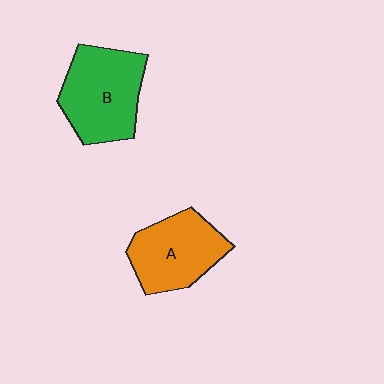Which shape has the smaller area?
Shape A (orange).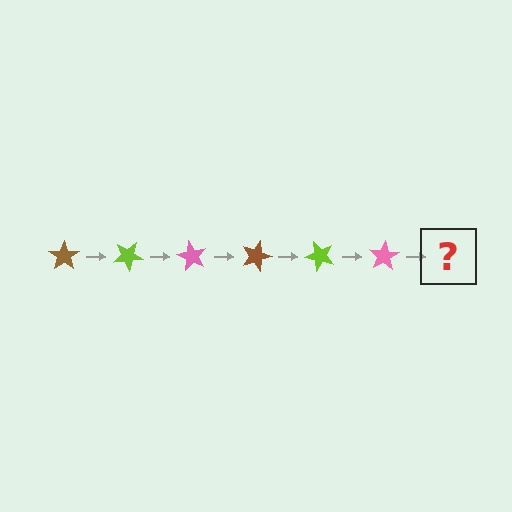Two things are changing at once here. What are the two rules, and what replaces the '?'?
The two rules are that it rotates 30 degrees each step and the color cycles through brown, lime, and pink. The '?' should be a brown star, rotated 180 degrees from the start.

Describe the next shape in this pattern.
It should be a brown star, rotated 180 degrees from the start.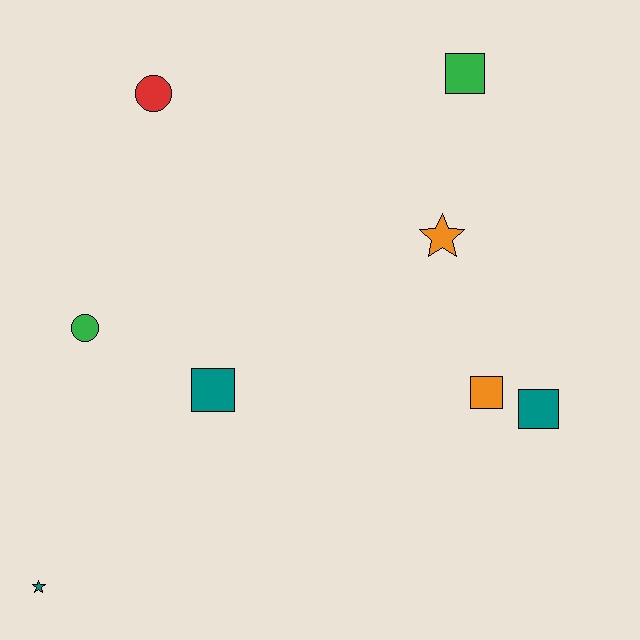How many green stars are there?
There are no green stars.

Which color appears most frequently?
Teal, with 3 objects.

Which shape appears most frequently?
Square, with 4 objects.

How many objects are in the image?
There are 8 objects.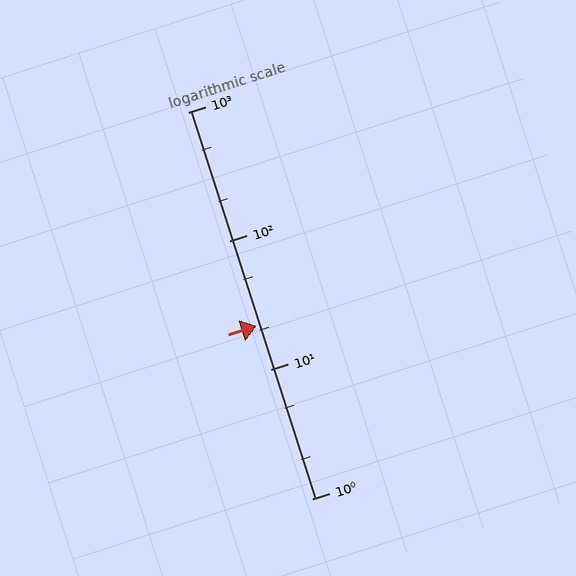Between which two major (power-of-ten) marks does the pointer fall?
The pointer is between 10 and 100.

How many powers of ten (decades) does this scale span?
The scale spans 3 decades, from 1 to 1000.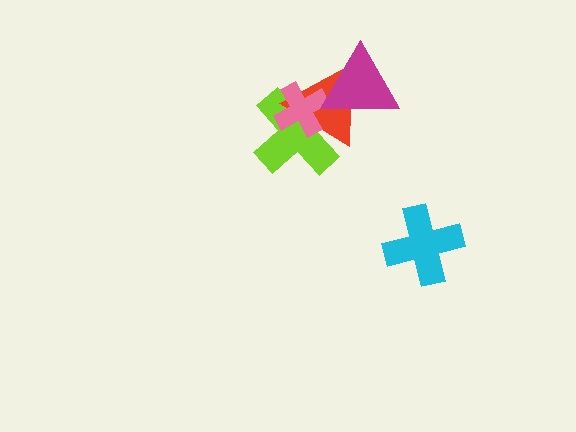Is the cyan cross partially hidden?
No, no other shape covers it.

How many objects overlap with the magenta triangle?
3 objects overlap with the magenta triangle.